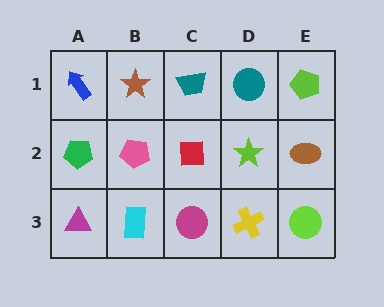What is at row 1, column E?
A lime pentagon.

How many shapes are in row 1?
5 shapes.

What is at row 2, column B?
A pink pentagon.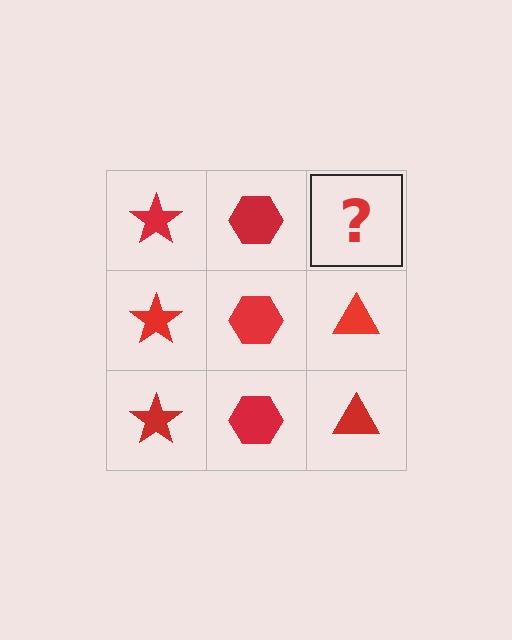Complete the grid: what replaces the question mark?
The question mark should be replaced with a red triangle.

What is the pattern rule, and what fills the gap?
The rule is that each column has a consistent shape. The gap should be filled with a red triangle.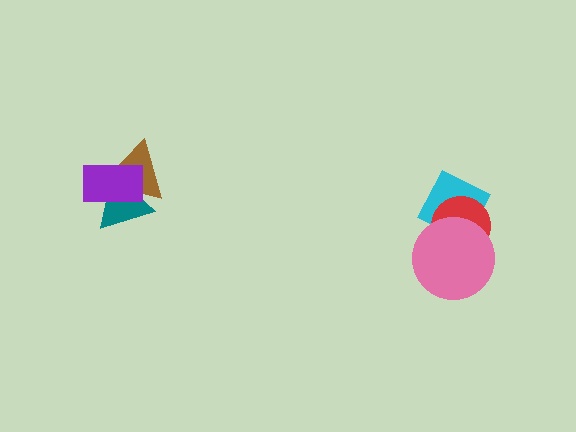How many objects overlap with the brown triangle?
2 objects overlap with the brown triangle.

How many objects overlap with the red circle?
2 objects overlap with the red circle.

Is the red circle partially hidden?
Yes, it is partially covered by another shape.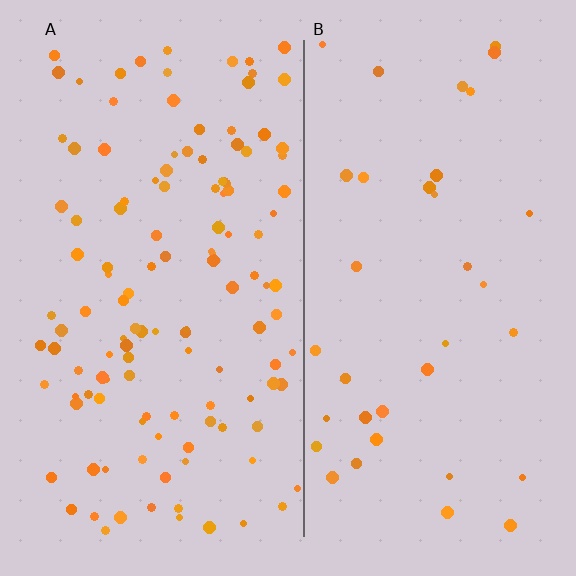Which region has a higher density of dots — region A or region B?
A (the left).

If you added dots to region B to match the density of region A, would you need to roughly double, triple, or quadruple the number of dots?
Approximately triple.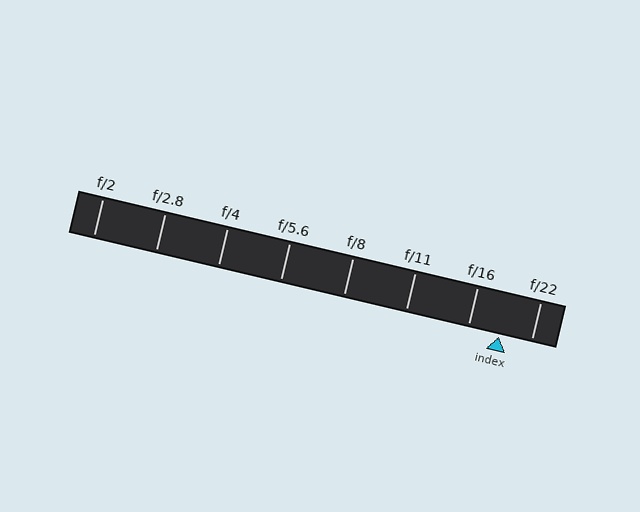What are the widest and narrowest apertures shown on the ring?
The widest aperture shown is f/2 and the narrowest is f/22.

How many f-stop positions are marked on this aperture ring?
There are 8 f-stop positions marked.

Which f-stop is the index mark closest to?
The index mark is closest to f/16.